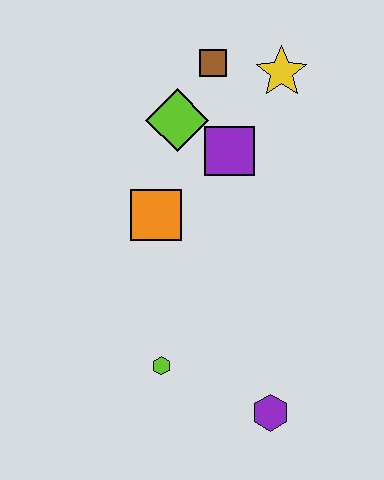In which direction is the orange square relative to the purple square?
The orange square is to the left of the purple square.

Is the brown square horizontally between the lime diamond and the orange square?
No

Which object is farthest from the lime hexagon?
The yellow star is farthest from the lime hexagon.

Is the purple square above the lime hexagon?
Yes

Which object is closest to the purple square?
The lime diamond is closest to the purple square.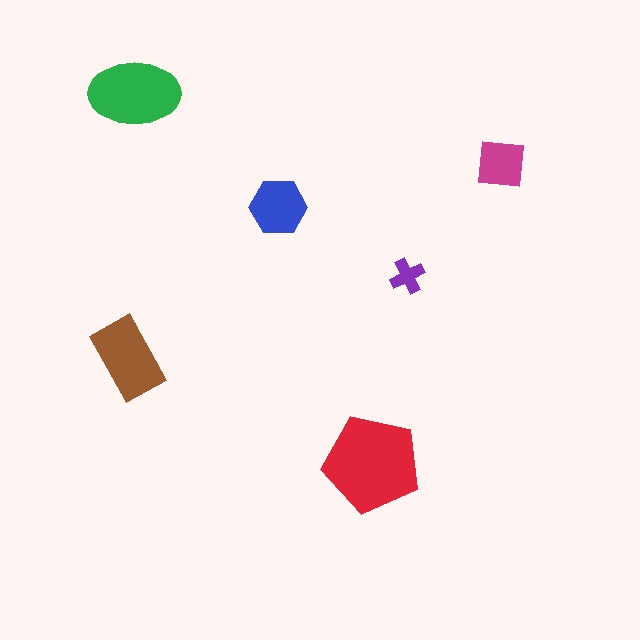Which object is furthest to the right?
The magenta square is rightmost.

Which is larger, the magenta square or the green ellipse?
The green ellipse.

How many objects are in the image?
There are 6 objects in the image.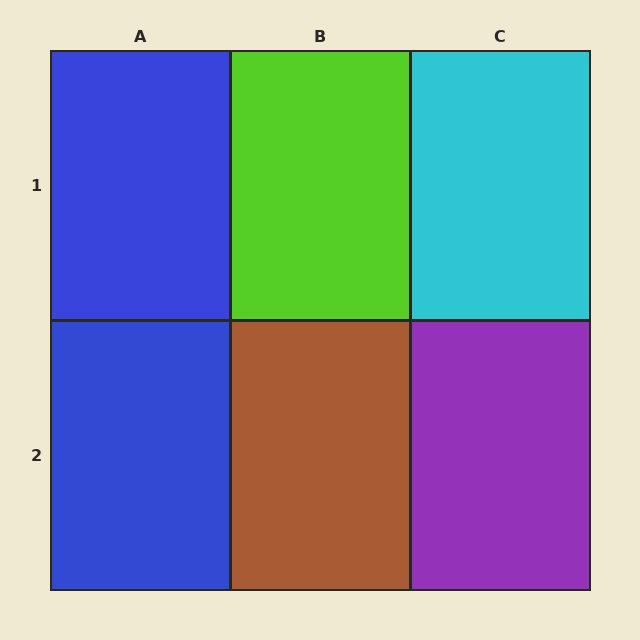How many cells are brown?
1 cell is brown.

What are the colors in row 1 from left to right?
Blue, lime, cyan.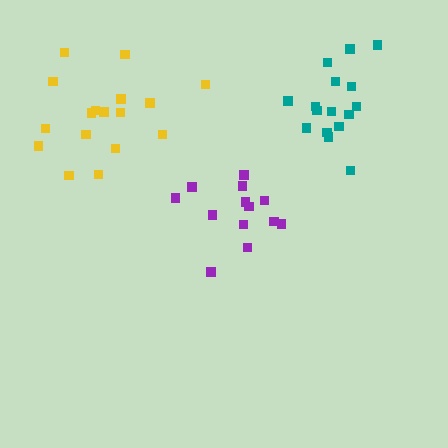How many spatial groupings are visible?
There are 3 spatial groupings.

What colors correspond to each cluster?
The clusters are colored: purple, teal, yellow.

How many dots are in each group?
Group 1: 13 dots, Group 2: 16 dots, Group 3: 17 dots (46 total).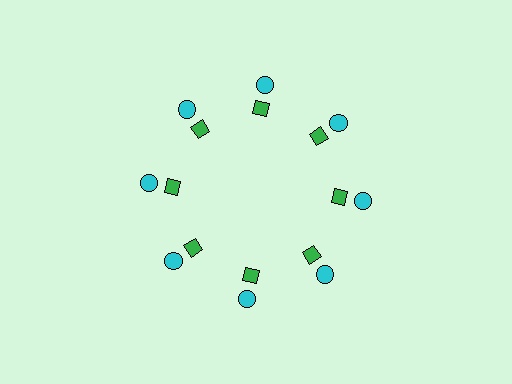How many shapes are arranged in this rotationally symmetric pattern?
There are 16 shapes, arranged in 8 groups of 2.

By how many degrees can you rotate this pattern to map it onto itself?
The pattern maps onto itself every 45 degrees of rotation.